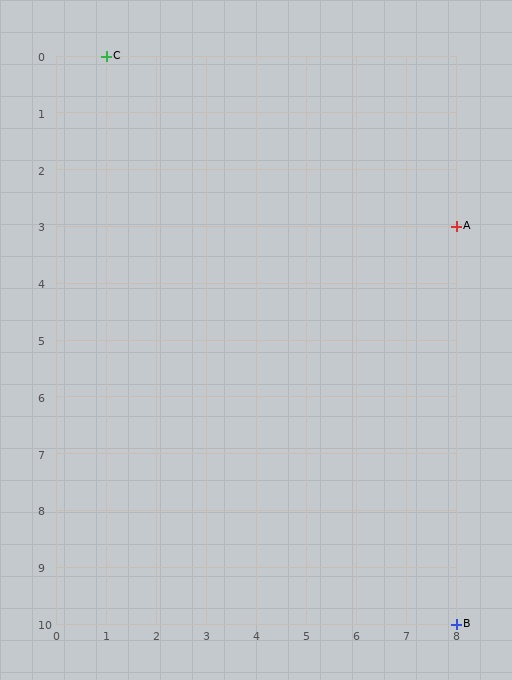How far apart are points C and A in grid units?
Points C and A are 7 columns and 3 rows apart (about 7.6 grid units diagonally).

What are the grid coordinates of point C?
Point C is at grid coordinates (1, 0).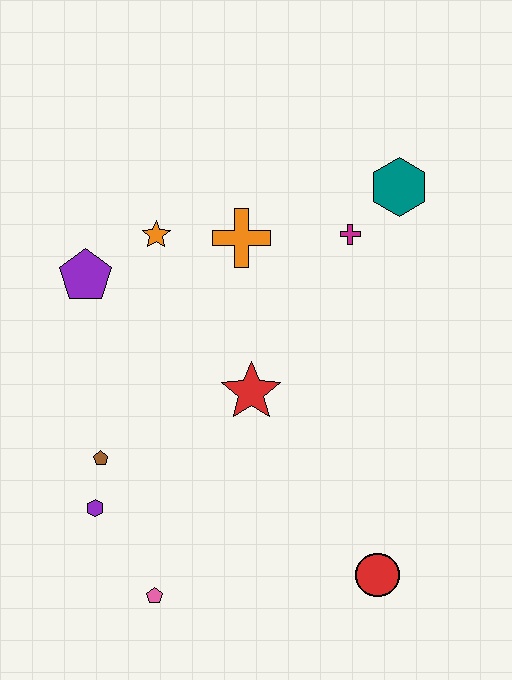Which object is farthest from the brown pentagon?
The teal hexagon is farthest from the brown pentagon.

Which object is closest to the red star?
The orange cross is closest to the red star.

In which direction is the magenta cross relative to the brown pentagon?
The magenta cross is to the right of the brown pentagon.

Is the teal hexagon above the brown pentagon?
Yes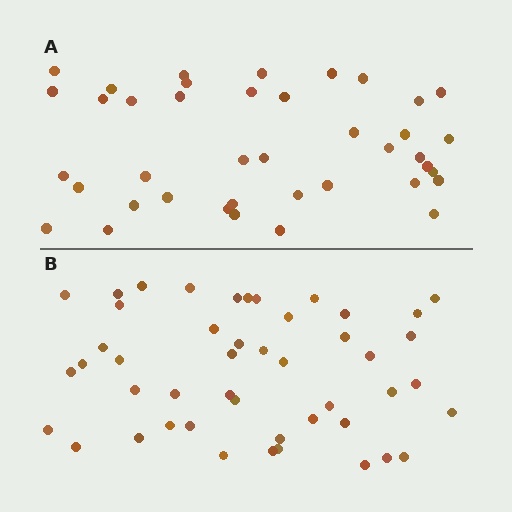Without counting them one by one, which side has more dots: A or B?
Region B (the bottom region) has more dots.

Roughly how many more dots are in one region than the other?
Region B has roughly 8 or so more dots than region A.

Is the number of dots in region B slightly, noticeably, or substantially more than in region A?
Region B has only slightly more — the two regions are fairly close. The ratio is roughly 1.2 to 1.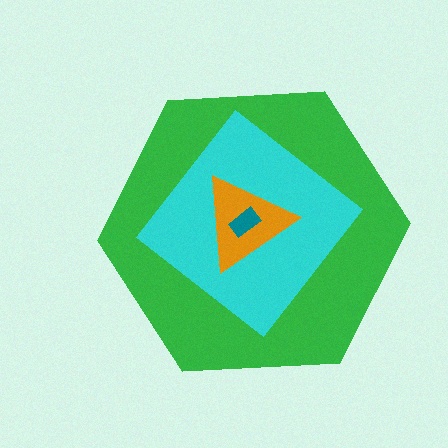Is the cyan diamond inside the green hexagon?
Yes.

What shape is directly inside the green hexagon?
The cyan diamond.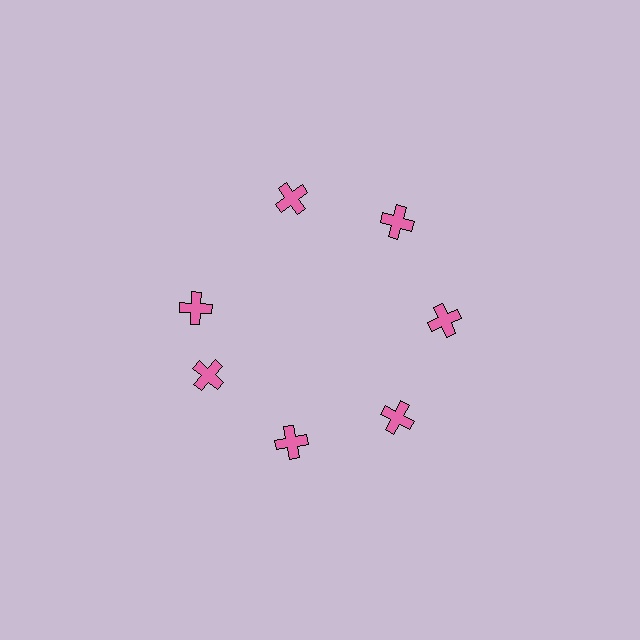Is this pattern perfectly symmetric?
No. The 7 pink crosses are arranged in a ring, but one element near the 10 o'clock position is rotated out of alignment along the ring, breaking the 7-fold rotational symmetry.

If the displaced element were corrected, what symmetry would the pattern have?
It would have 7-fold rotational symmetry — the pattern would map onto itself every 51 degrees.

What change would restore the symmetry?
The symmetry would be restored by rotating it back into even spacing with its neighbors so that all 7 crosses sit at equal angles and equal distance from the center.